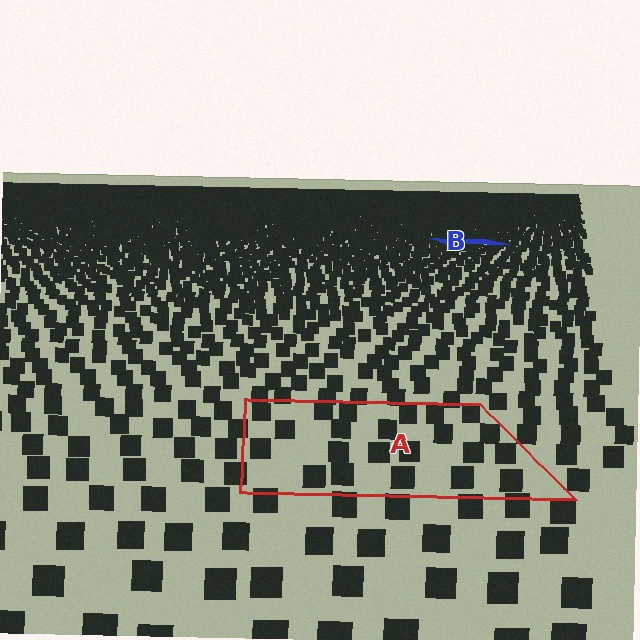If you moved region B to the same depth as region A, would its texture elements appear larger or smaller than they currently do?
They would appear larger. At a closer depth, the same texture elements are projected at a bigger on-screen size.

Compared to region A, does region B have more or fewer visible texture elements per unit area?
Region B has more texture elements per unit area — they are packed more densely because it is farther away.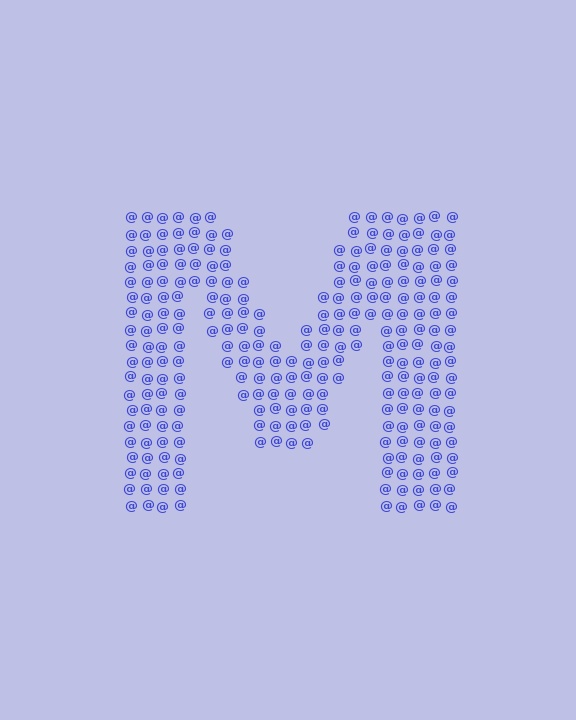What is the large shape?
The large shape is the letter M.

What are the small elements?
The small elements are at signs.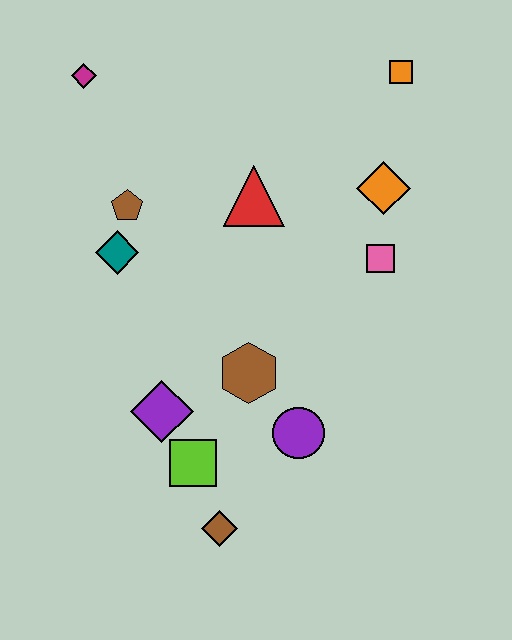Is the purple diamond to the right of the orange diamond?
No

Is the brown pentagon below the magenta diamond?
Yes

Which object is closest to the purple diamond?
The lime square is closest to the purple diamond.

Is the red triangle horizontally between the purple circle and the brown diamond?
Yes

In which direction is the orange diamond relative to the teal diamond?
The orange diamond is to the right of the teal diamond.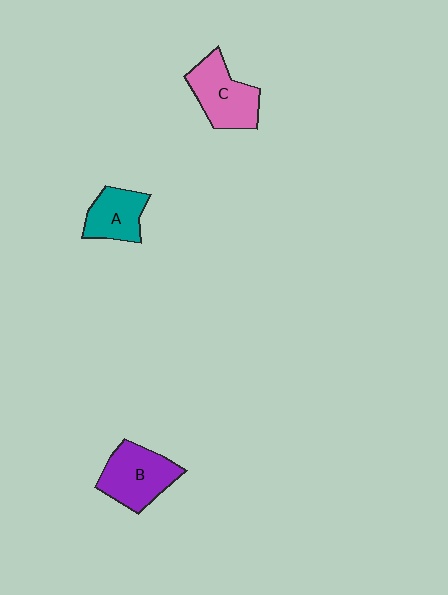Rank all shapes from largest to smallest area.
From largest to smallest: B (purple), C (pink), A (teal).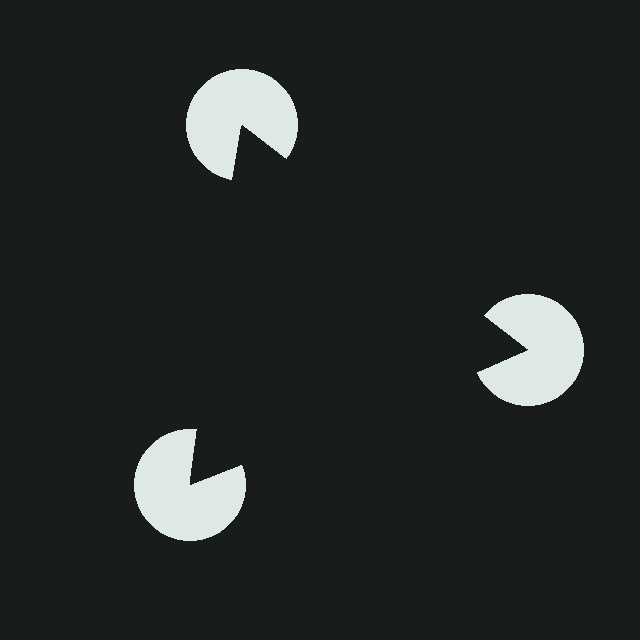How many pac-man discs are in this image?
There are 3 — one at each vertex of the illusory triangle.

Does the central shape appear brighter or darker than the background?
It typically appears slightly darker than the background, even though no actual brightness change is drawn.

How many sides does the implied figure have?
3 sides.